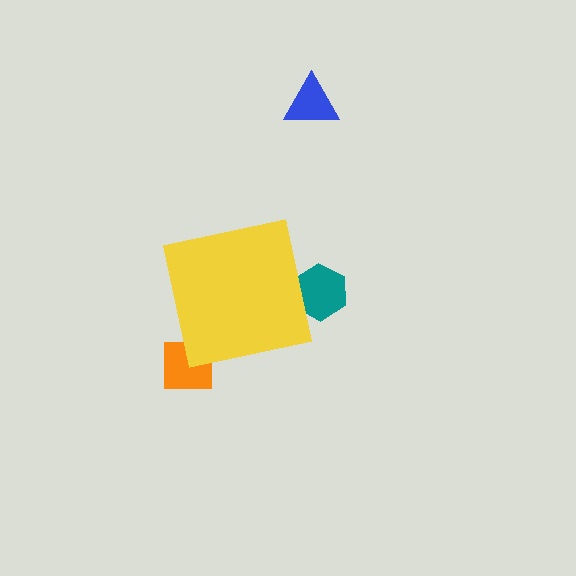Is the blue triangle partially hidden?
No, the blue triangle is fully visible.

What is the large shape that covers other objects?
A yellow square.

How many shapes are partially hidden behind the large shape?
2 shapes are partially hidden.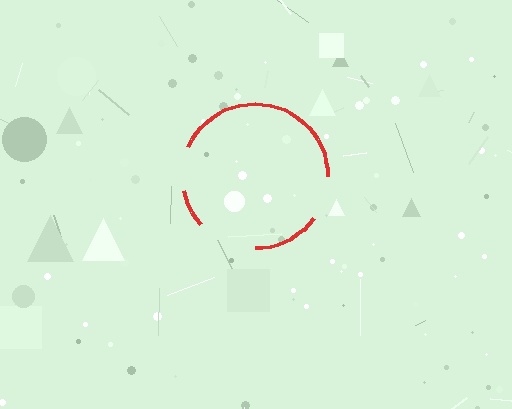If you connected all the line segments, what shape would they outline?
They would outline a circle.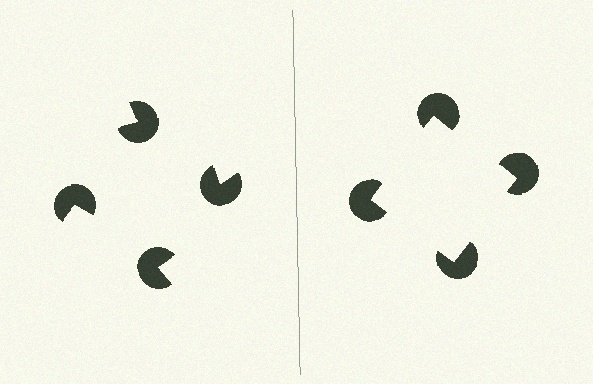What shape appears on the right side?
An illusory square.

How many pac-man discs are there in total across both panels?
8 — 4 on each side.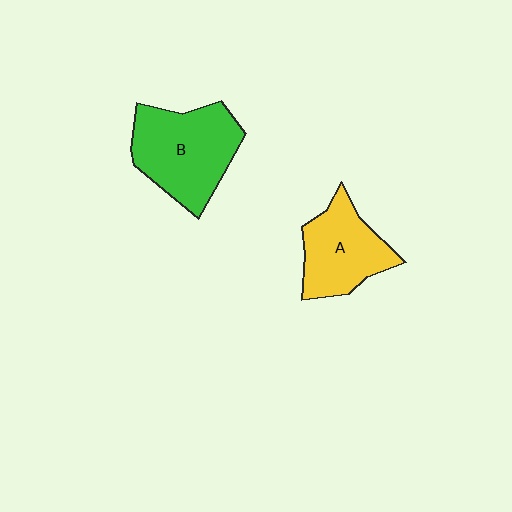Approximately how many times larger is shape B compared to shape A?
Approximately 1.3 times.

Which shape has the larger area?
Shape B (green).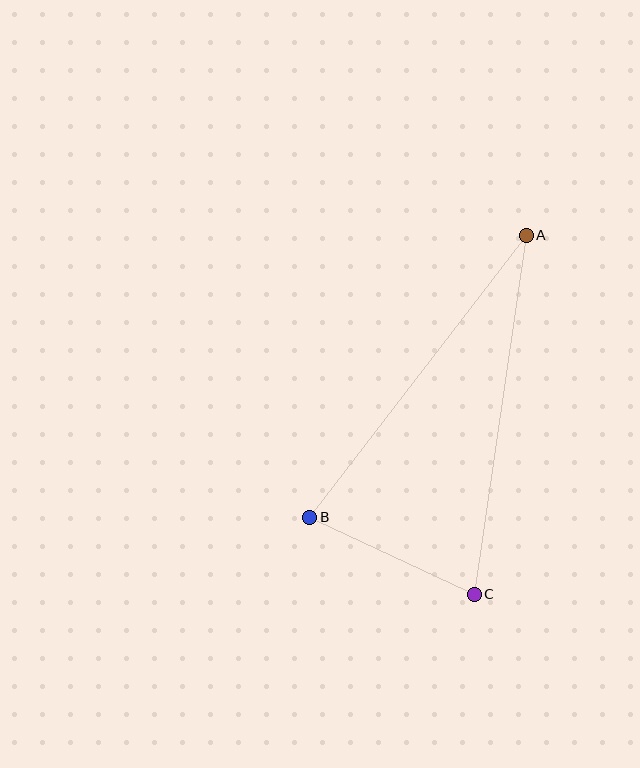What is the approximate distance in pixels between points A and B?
The distance between A and B is approximately 356 pixels.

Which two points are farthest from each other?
Points A and C are farthest from each other.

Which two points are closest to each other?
Points B and C are closest to each other.